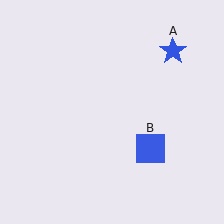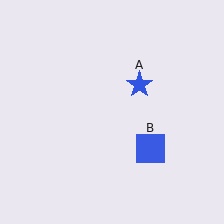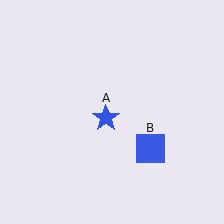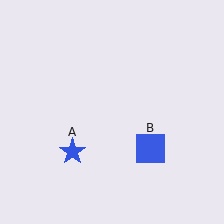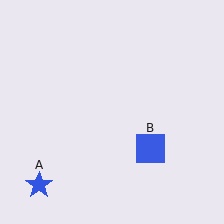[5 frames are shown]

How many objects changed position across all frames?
1 object changed position: blue star (object A).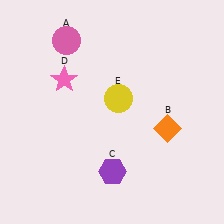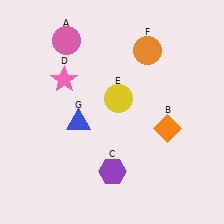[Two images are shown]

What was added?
An orange circle (F), a blue triangle (G) were added in Image 2.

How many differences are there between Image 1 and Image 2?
There are 2 differences between the two images.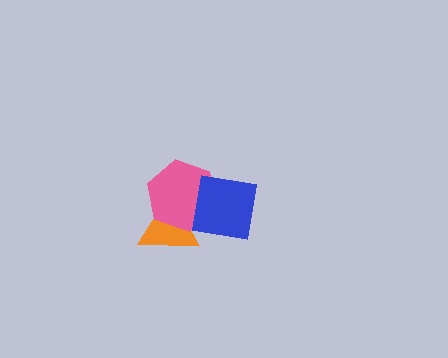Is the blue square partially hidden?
No, no other shape covers it.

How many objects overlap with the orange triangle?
2 objects overlap with the orange triangle.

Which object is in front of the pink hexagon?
The blue square is in front of the pink hexagon.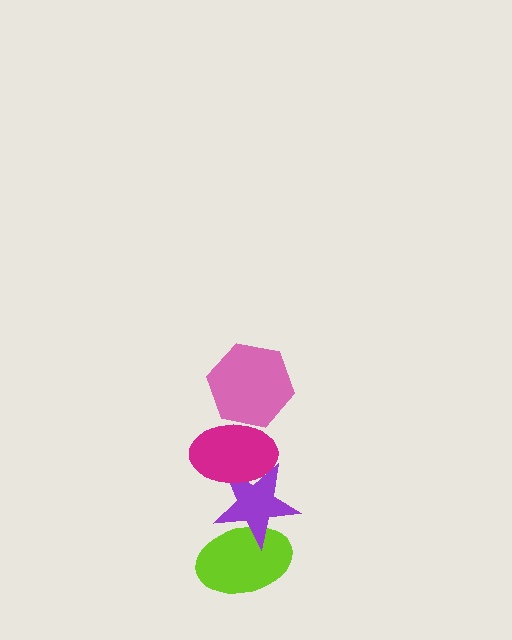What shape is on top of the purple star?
The magenta ellipse is on top of the purple star.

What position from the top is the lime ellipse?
The lime ellipse is 4th from the top.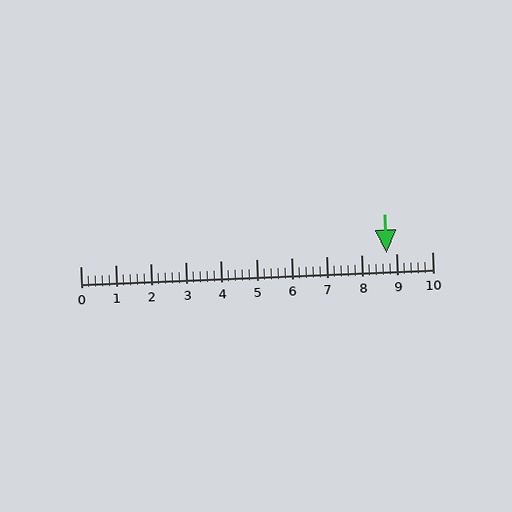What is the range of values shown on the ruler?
The ruler shows values from 0 to 10.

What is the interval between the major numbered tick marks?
The major tick marks are spaced 1 units apart.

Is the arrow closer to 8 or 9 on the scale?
The arrow is closer to 9.